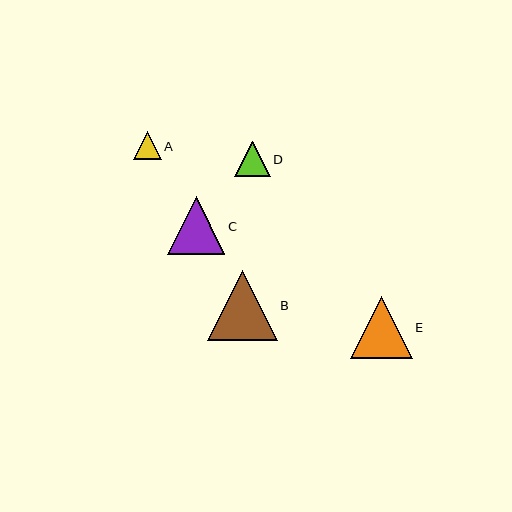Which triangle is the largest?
Triangle B is the largest with a size of approximately 70 pixels.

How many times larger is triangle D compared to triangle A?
Triangle D is approximately 1.3 times the size of triangle A.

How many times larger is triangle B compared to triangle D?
Triangle B is approximately 2.0 times the size of triangle D.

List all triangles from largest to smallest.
From largest to smallest: B, E, C, D, A.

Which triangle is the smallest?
Triangle A is the smallest with a size of approximately 28 pixels.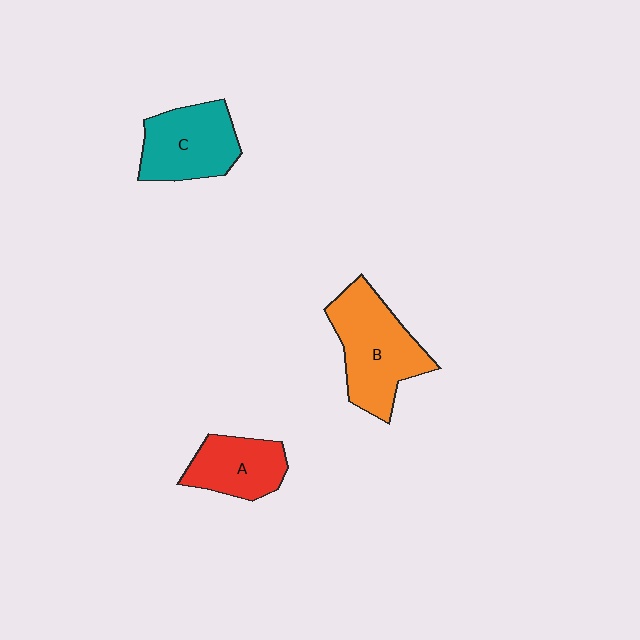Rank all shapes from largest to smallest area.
From largest to smallest: B (orange), C (teal), A (red).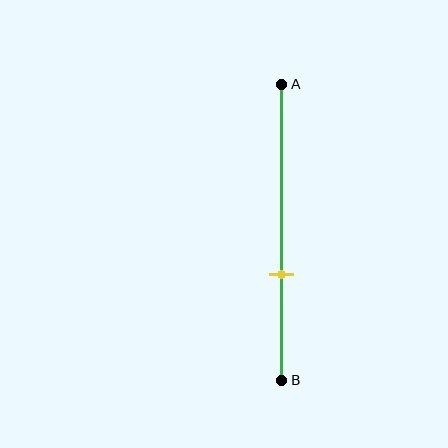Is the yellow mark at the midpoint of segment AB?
No, the mark is at about 65% from A, not at the 50% midpoint.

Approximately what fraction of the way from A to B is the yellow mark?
The yellow mark is approximately 65% of the way from A to B.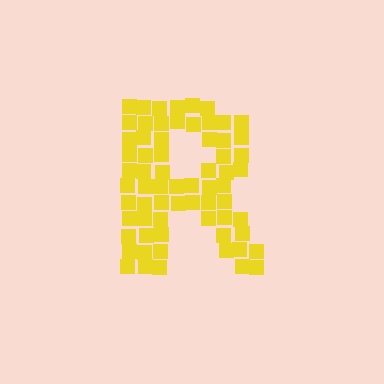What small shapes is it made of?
It is made of small squares.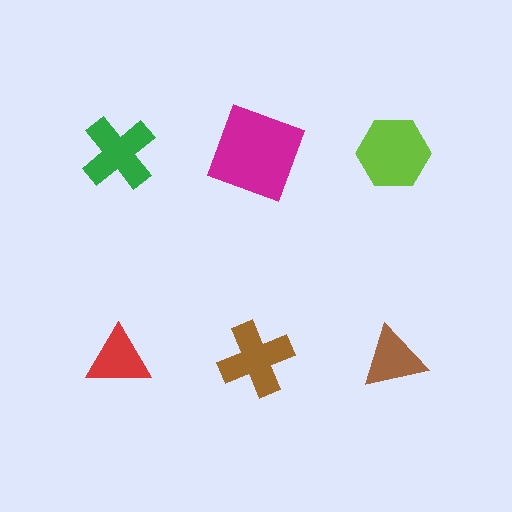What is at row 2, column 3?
A brown triangle.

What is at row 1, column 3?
A lime hexagon.